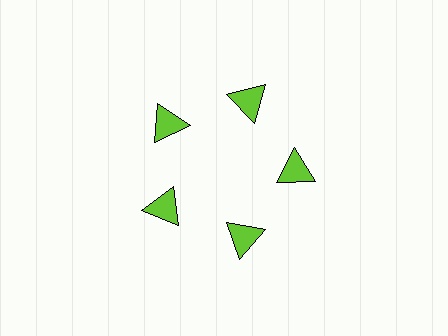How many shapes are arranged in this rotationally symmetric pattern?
There are 5 shapes, arranged in 5 groups of 1.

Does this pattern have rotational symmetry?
Yes, this pattern has 5-fold rotational symmetry. It looks the same after rotating 72 degrees around the center.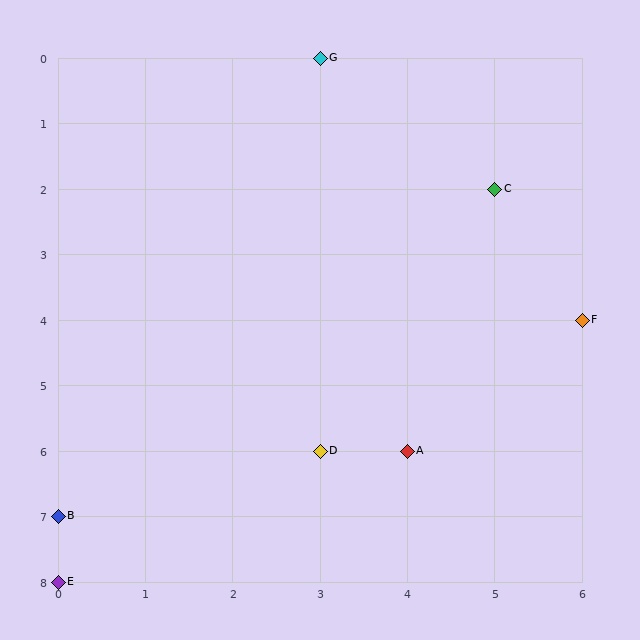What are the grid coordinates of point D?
Point D is at grid coordinates (3, 6).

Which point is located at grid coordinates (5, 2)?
Point C is at (5, 2).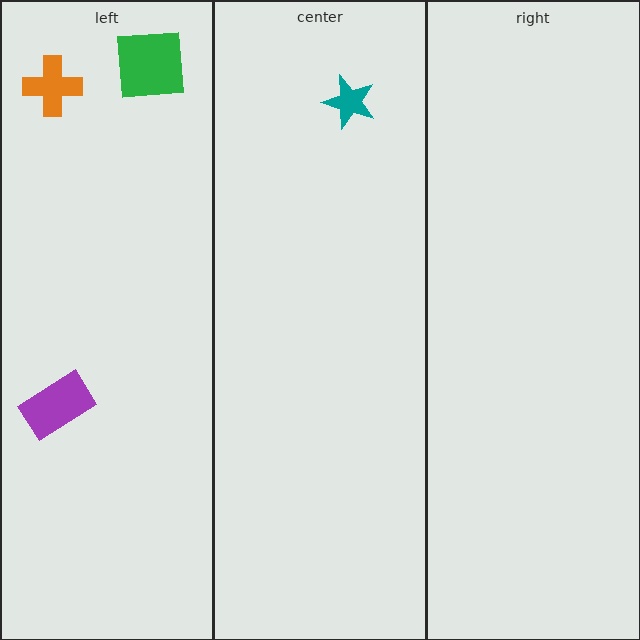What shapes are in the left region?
The purple rectangle, the green square, the orange cross.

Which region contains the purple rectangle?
The left region.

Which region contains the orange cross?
The left region.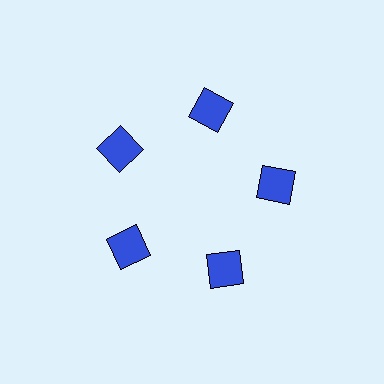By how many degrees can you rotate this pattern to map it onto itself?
The pattern maps onto itself every 72 degrees of rotation.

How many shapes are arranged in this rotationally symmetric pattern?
There are 5 shapes, arranged in 5 groups of 1.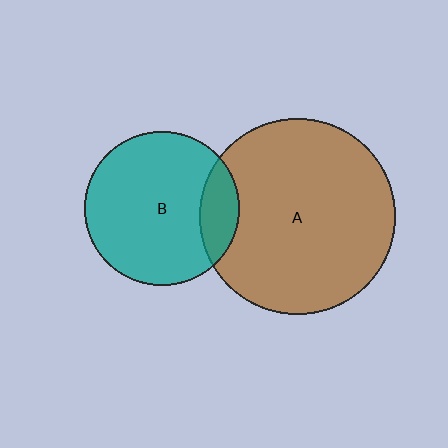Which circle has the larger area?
Circle A (brown).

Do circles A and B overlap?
Yes.